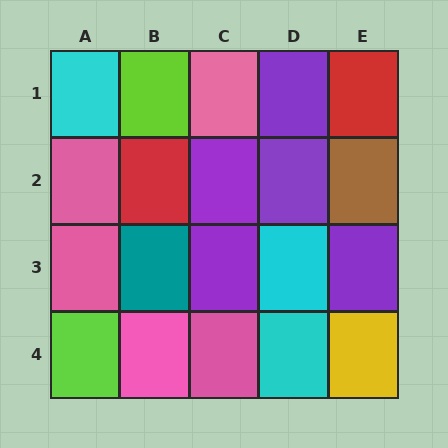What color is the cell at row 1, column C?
Pink.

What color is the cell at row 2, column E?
Brown.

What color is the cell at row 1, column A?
Cyan.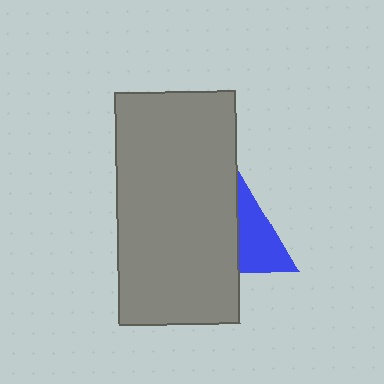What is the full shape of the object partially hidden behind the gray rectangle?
The partially hidden object is a blue triangle.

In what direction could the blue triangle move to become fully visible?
The blue triangle could move right. That would shift it out from behind the gray rectangle entirely.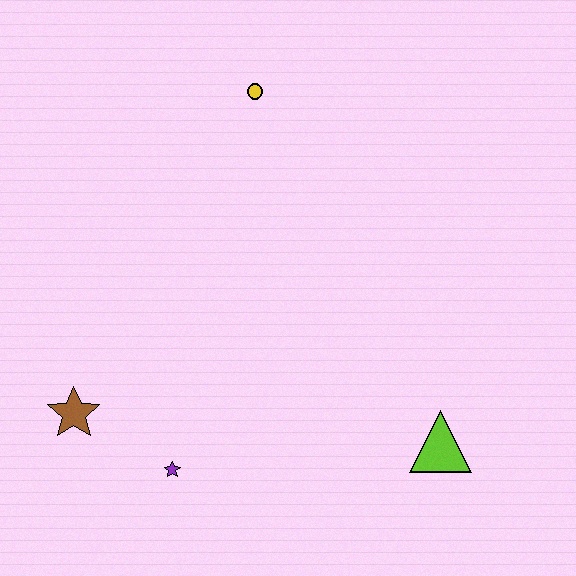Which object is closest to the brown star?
The purple star is closest to the brown star.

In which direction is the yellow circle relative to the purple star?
The yellow circle is above the purple star.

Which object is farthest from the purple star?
The yellow circle is farthest from the purple star.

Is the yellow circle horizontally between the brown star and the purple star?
No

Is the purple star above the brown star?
No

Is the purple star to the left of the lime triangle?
Yes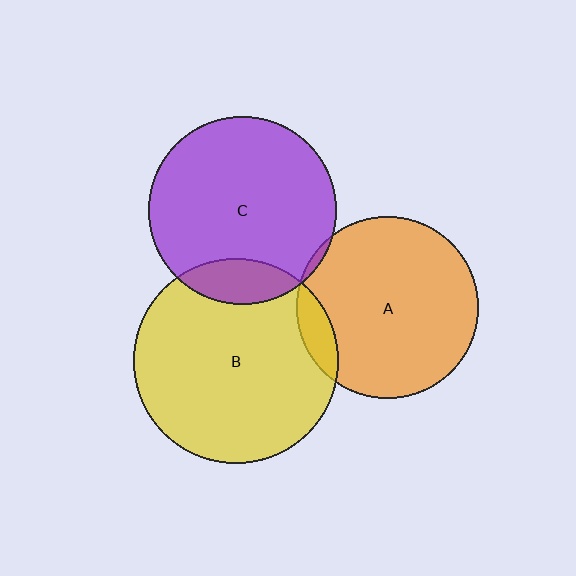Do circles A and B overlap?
Yes.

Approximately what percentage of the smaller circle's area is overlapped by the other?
Approximately 10%.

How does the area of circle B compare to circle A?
Approximately 1.3 times.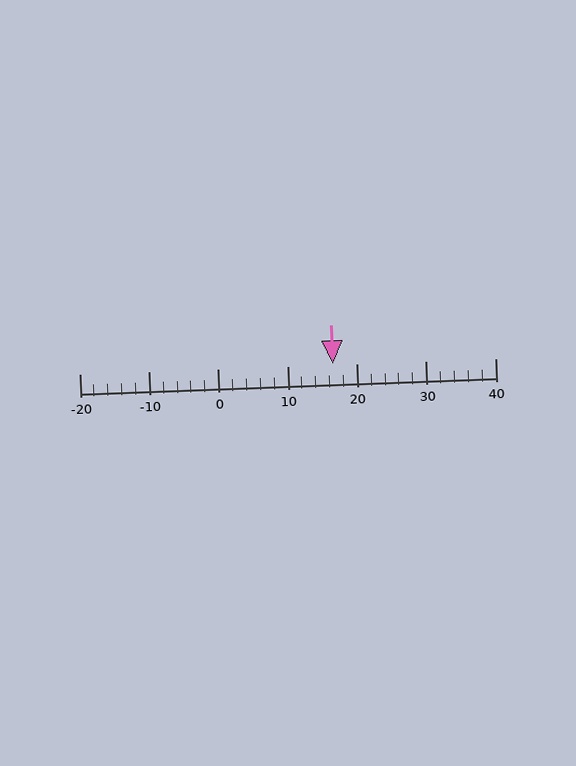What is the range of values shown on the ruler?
The ruler shows values from -20 to 40.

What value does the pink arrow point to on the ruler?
The pink arrow points to approximately 17.